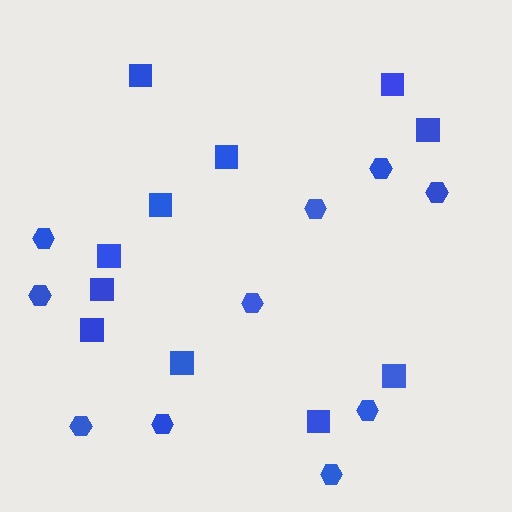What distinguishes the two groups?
There are 2 groups: one group of squares (11) and one group of hexagons (10).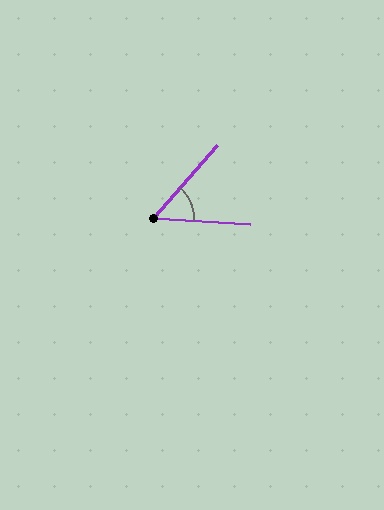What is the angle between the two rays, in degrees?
Approximately 53 degrees.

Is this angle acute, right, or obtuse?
It is acute.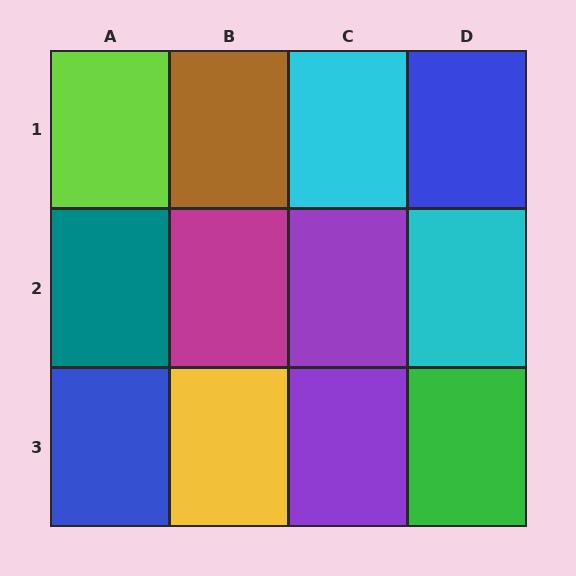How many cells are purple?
2 cells are purple.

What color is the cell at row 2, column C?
Purple.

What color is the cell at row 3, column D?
Green.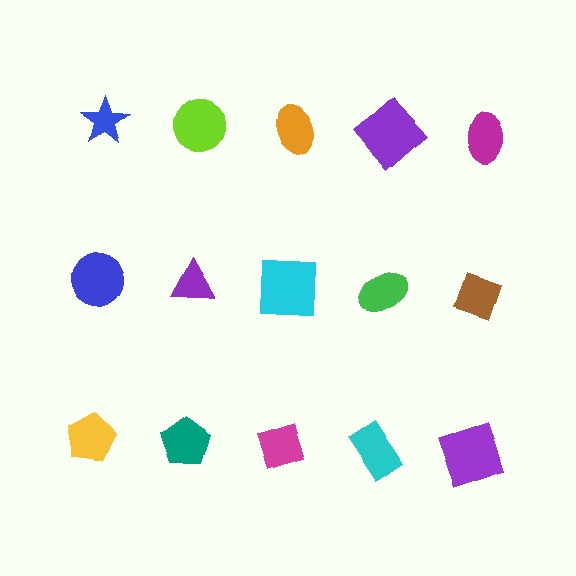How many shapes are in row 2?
5 shapes.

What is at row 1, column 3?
An orange ellipse.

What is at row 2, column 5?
A brown diamond.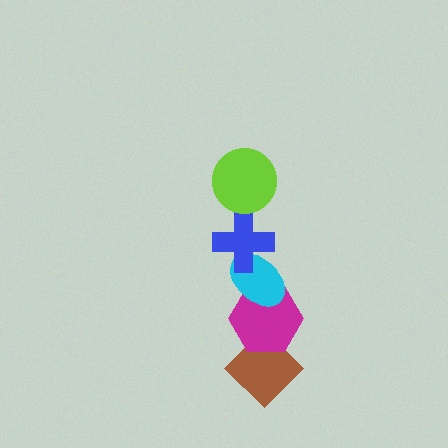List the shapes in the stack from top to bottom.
From top to bottom: the lime circle, the blue cross, the cyan ellipse, the magenta hexagon, the brown diamond.